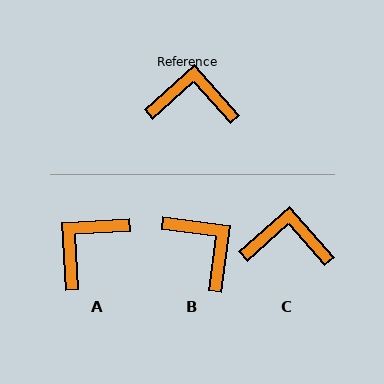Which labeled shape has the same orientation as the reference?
C.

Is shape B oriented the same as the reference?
No, it is off by about 49 degrees.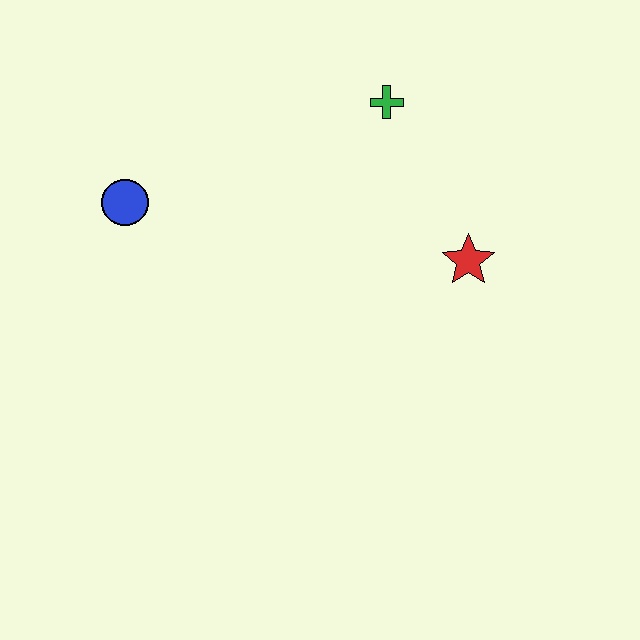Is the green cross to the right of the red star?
No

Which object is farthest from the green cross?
The blue circle is farthest from the green cross.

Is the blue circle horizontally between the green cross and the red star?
No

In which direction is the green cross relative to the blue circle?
The green cross is to the right of the blue circle.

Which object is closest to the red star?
The green cross is closest to the red star.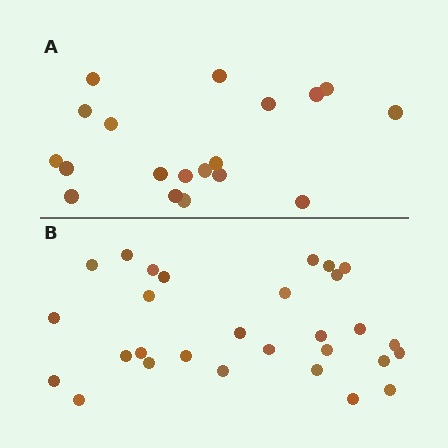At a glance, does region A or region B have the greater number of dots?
Region B (the bottom region) has more dots.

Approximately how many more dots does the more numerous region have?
Region B has roughly 10 or so more dots than region A.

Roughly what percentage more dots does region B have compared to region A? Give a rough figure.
About 55% more.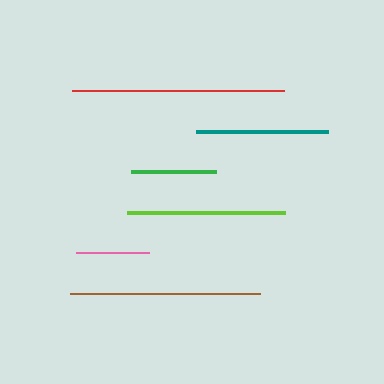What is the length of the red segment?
The red segment is approximately 212 pixels long.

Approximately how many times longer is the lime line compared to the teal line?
The lime line is approximately 1.2 times the length of the teal line.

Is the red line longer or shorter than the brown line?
The red line is longer than the brown line.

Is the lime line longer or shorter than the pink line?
The lime line is longer than the pink line.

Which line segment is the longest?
The red line is the longest at approximately 212 pixels.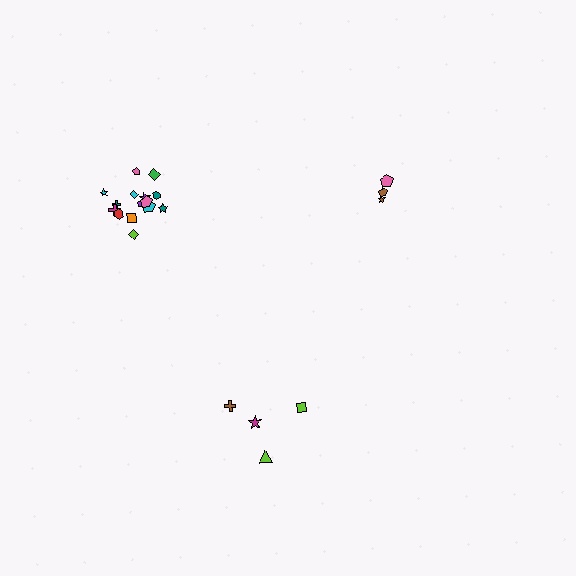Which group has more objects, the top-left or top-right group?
The top-left group.